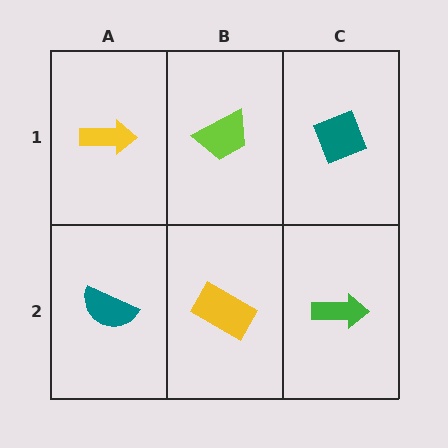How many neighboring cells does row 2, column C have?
2.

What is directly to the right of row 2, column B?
A green arrow.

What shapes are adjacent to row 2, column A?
A yellow arrow (row 1, column A), a yellow rectangle (row 2, column B).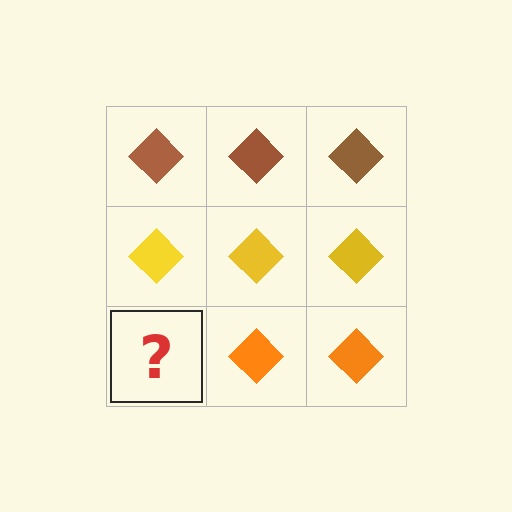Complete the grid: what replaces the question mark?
The question mark should be replaced with an orange diamond.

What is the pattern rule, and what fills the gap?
The rule is that each row has a consistent color. The gap should be filled with an orange diamond.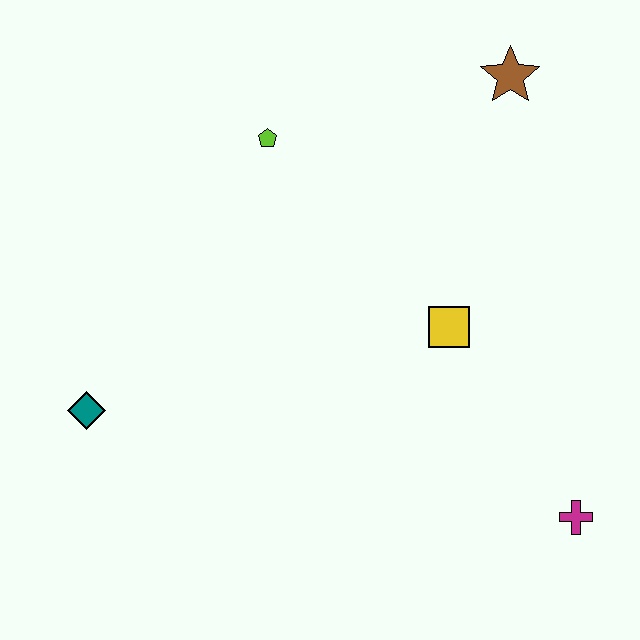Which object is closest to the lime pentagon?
The brown star is closest to the lime pentagon.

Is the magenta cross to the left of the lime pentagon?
No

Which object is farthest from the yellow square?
The teal diamond is farthest from the yellow square.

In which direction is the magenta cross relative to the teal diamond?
The magenta cross is to the right of the teal diamond.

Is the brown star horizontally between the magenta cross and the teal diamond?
Yes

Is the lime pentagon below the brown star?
Yes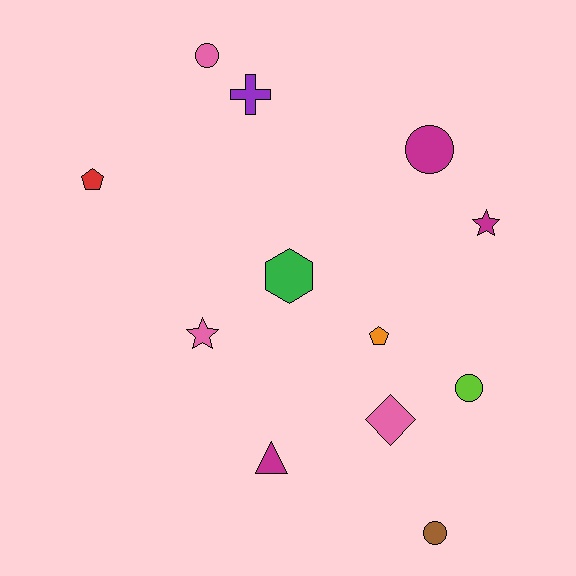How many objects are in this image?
There are 12 objects.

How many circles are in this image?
There are 4 circles.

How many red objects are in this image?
There is 1 red object.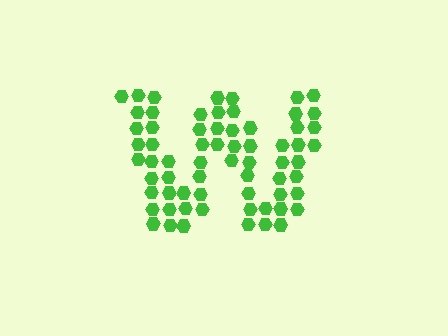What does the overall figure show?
The overall figure shows the letter W.